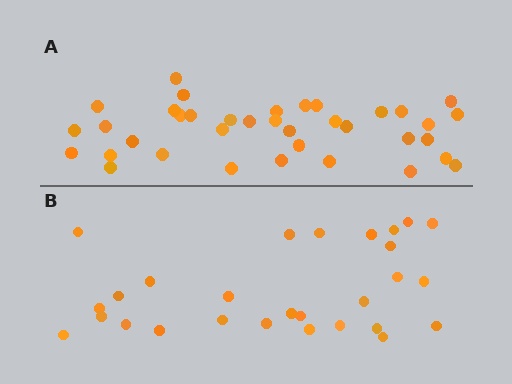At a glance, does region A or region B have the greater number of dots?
Region A (the top region) has more dots.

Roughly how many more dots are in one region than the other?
Region A has roughly 8 or so more dots than region B.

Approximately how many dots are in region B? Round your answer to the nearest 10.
About 30 dots. (The exact count is 28, which rounds to 30.)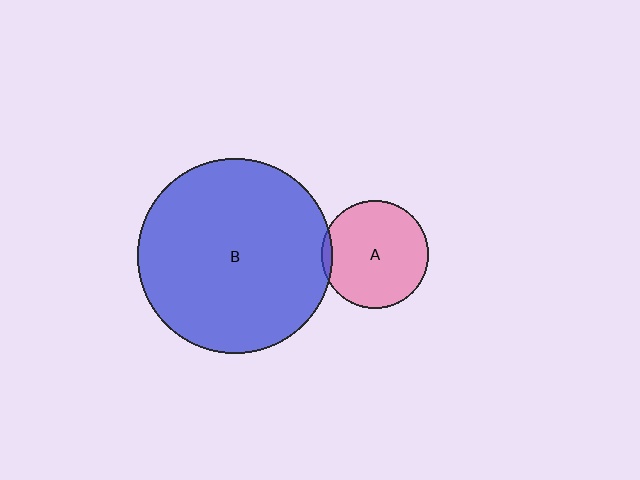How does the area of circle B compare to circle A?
Approximately 3.3 times.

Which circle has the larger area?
Circle B (blue).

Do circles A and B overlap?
Yes.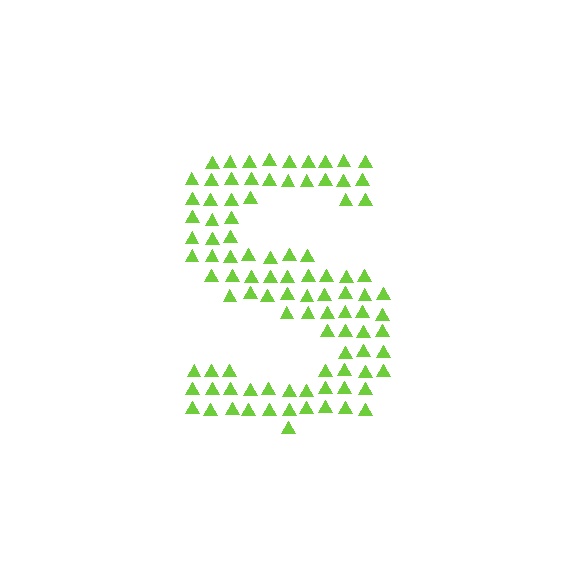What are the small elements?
The small elements are triangles.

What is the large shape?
The large shape is the letter S.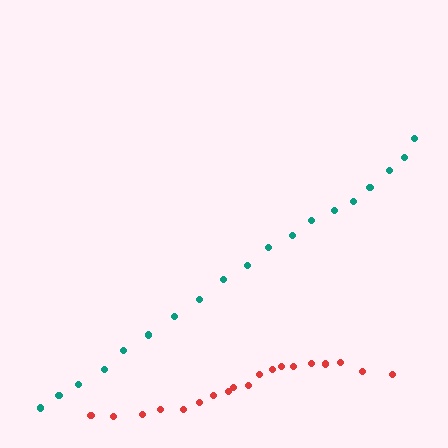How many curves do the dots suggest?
There are 2 distinct paths.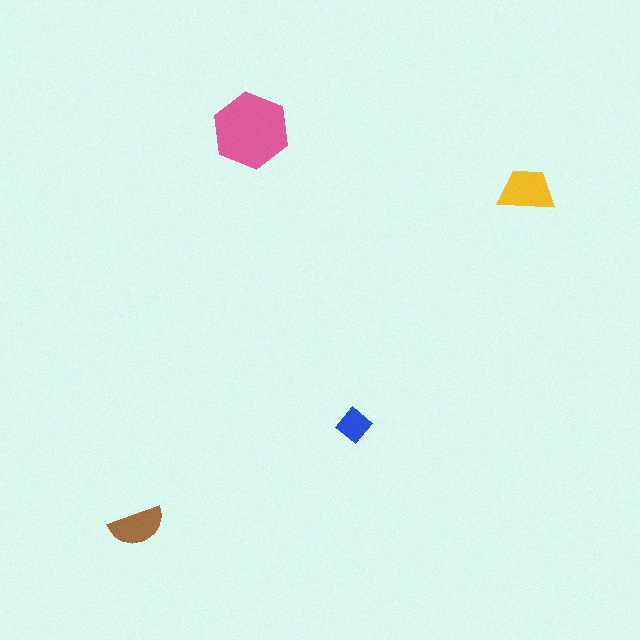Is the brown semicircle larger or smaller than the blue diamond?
Larger.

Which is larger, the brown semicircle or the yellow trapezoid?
The yellow trapezoid.